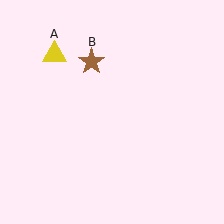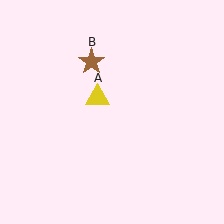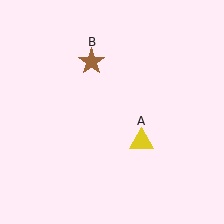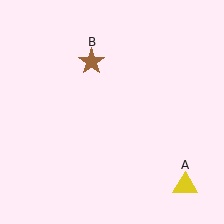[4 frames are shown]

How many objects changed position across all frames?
1 object changed position: yellow triangle (object A).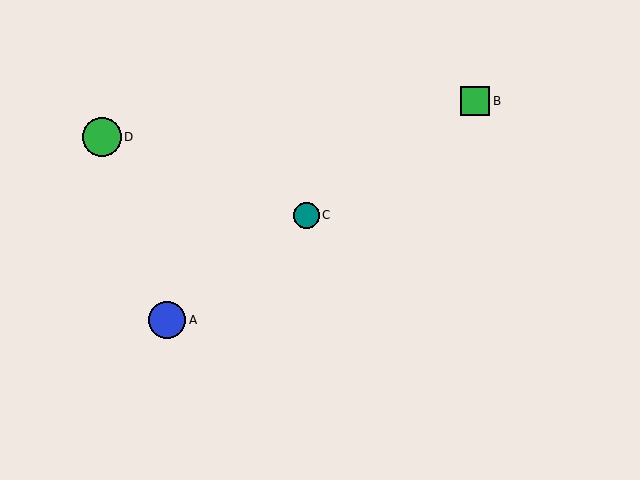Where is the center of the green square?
The center of the green square is at (475, 101).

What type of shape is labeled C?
Shape C is a teal circle.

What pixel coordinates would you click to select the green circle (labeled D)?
Click at (102, 137) to select the green circle D.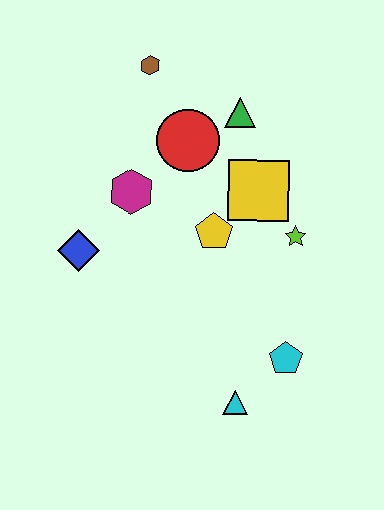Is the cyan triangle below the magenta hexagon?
Yes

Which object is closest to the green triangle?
The red circle is closest to the green triangle.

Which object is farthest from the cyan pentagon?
The brown hexagon is farthest from the cyan pentagon.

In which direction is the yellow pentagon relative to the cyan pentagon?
The yellow pentagon is above the cyan pentagon.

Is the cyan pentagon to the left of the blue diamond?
No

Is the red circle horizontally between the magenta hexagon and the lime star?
Yes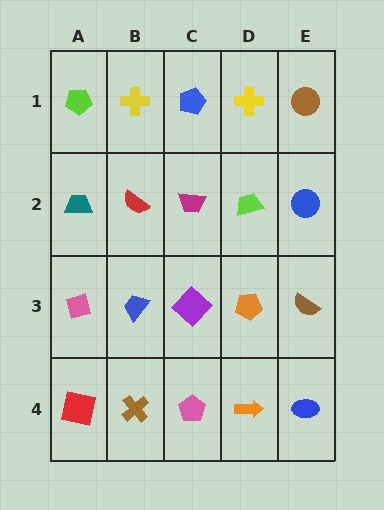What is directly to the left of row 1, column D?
A blue pentagon.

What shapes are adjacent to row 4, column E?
A brown semicircle (row 3, column E), an orange arrow (row 4, column D).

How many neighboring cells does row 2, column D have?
4.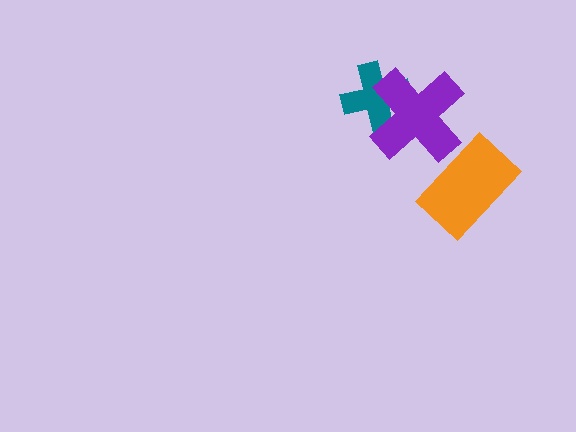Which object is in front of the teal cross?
The purple cross is in front of the teal cross.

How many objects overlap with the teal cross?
1 object overlaps with the teal cross.